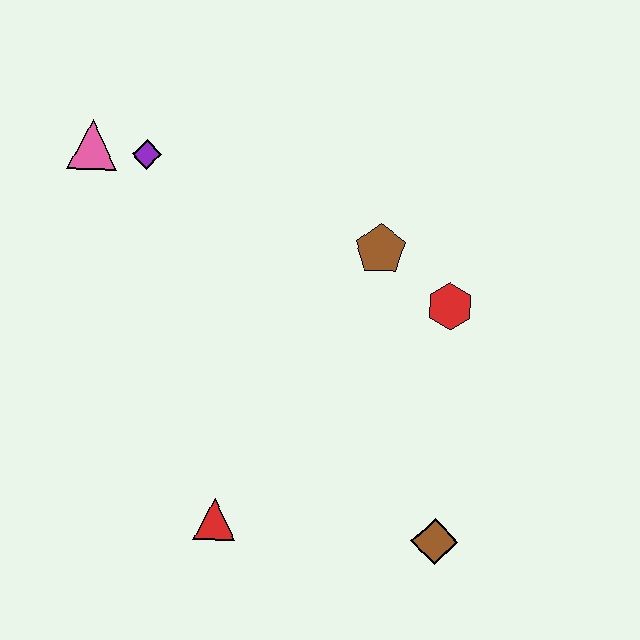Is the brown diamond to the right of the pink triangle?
Yes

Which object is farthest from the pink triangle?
The brown diamond is farthest from the pink triangle.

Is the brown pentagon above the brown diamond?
Yes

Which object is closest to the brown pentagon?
The red hexagon is closest to the brown pentagon.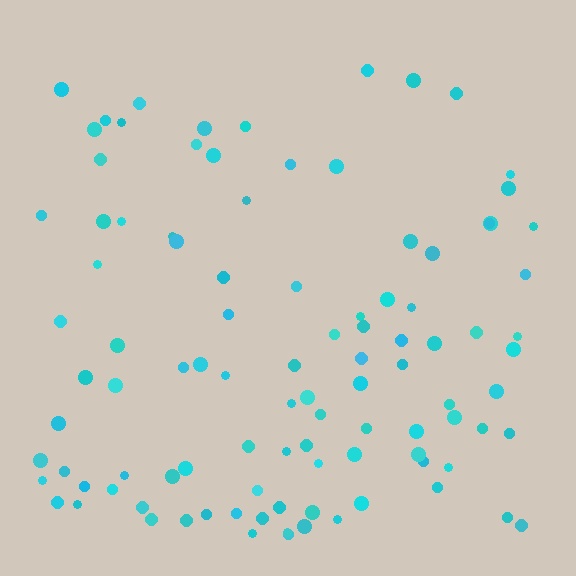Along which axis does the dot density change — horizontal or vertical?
Vertical.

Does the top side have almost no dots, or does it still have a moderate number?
Still a moderate number, just noticeably fewer than the bottom.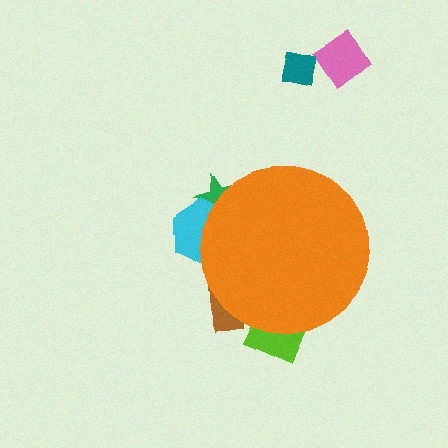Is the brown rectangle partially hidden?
Yes, the brown rectangle is partially hidden behind the orange circle.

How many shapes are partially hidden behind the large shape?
4 shapes are partially hidden.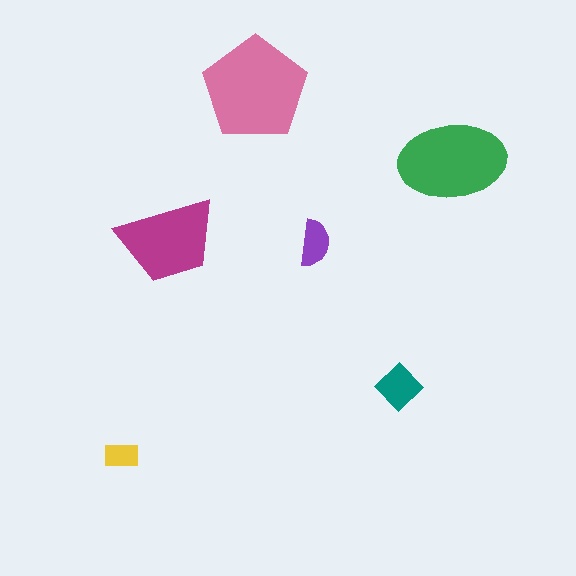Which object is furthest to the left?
The yellow rectangle is leftmost.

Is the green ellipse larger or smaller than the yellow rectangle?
Larger.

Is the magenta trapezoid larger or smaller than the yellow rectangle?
Larger.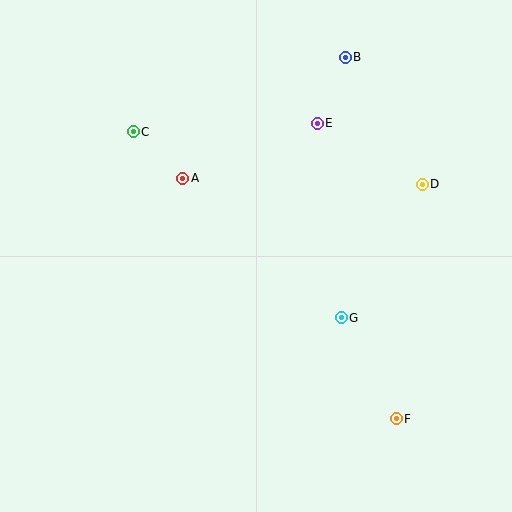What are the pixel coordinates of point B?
Point B is at (345, 57).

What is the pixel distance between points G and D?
The distance between G and D is 156 pixels.